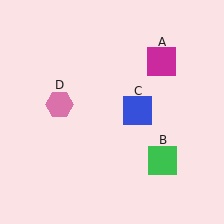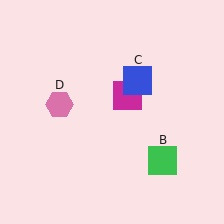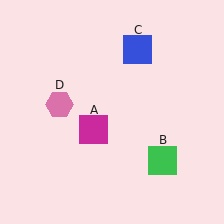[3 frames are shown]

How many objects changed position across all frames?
2 objects changed position: magenta square (object A), blue square (object C).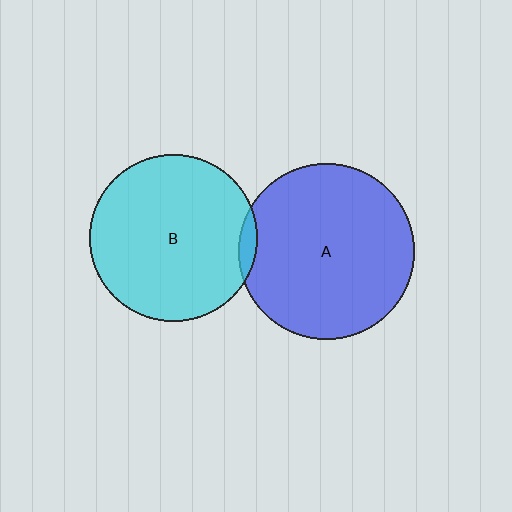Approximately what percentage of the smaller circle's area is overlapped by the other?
Approximately 5%.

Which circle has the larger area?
Circle A (blue).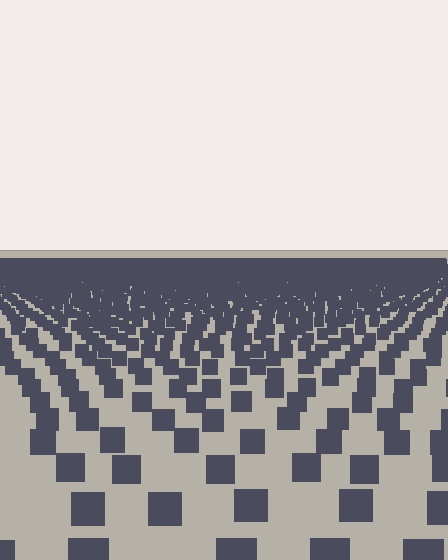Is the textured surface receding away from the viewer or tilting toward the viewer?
The surface is receding away from the viewer. Texture elements get smaller and denser toward the top.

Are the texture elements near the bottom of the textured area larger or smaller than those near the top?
Larger. Near the bottom, elements are closer to the viewer and appear at a bigger on-screen size.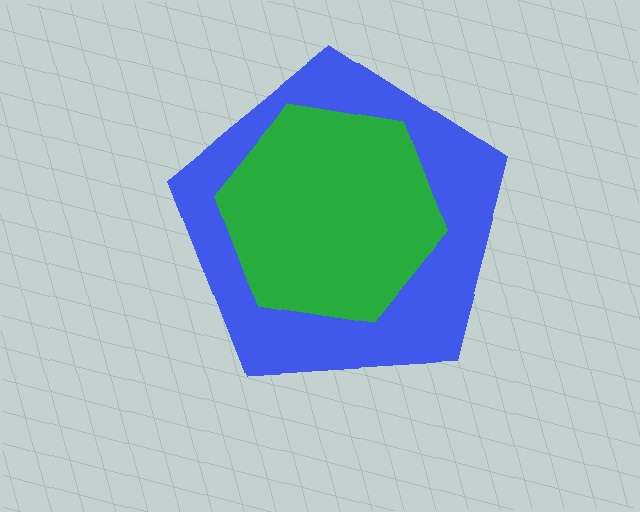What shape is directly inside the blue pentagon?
The green hexagon.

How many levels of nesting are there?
2.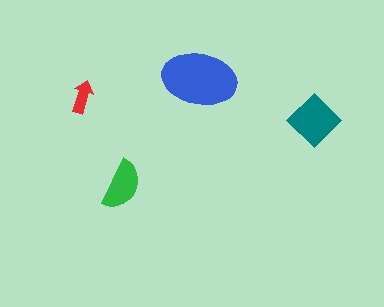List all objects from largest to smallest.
The blue ellipse, the teal diamond, the green semicircle, the red arrow.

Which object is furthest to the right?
The teal diamond is rightmost.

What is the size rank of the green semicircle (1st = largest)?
3rd.